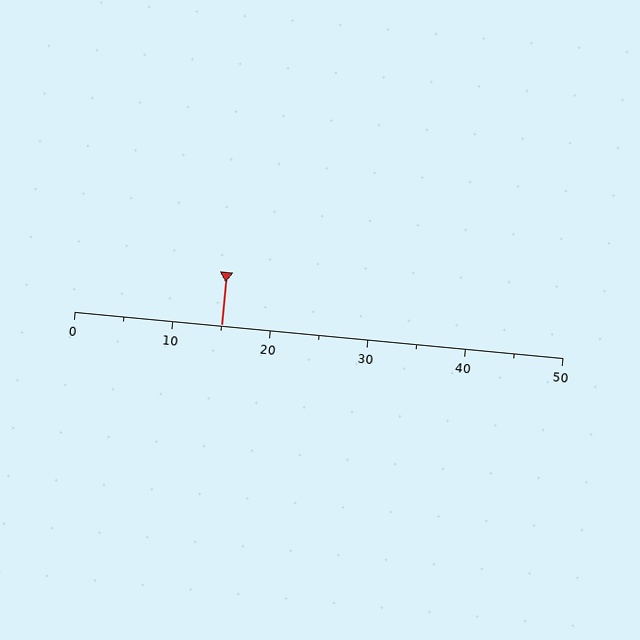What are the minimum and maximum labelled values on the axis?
The axis runs from 0 to 50.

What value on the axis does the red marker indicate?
The marker indicates approximately 15.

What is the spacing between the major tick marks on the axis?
The major ticks are spaced 10 apart.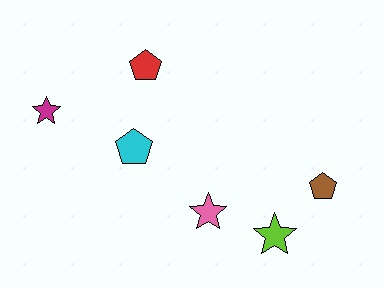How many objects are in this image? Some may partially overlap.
There are 6 objects.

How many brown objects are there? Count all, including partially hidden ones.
There is 1 brown object.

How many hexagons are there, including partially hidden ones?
There are no hexagons.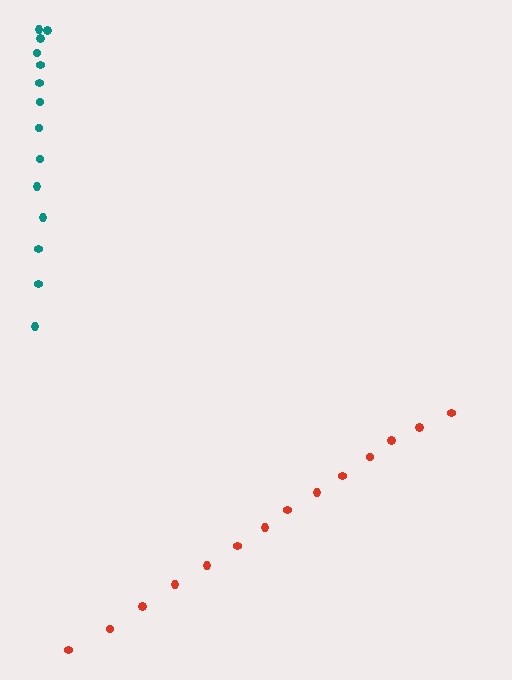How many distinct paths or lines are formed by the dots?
There are 2 distinct paths.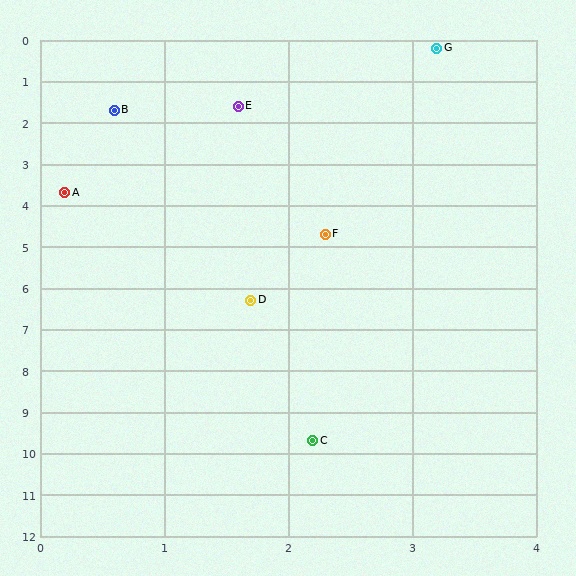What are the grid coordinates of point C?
Point C is at approximately (2.2, 9.7).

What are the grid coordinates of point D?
Point D is at approximately (1.7, 6.3).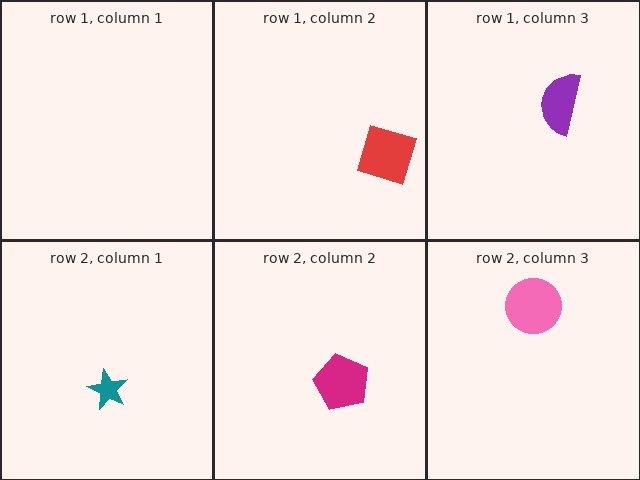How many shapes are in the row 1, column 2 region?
1.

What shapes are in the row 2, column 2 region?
The magenta pentagon.